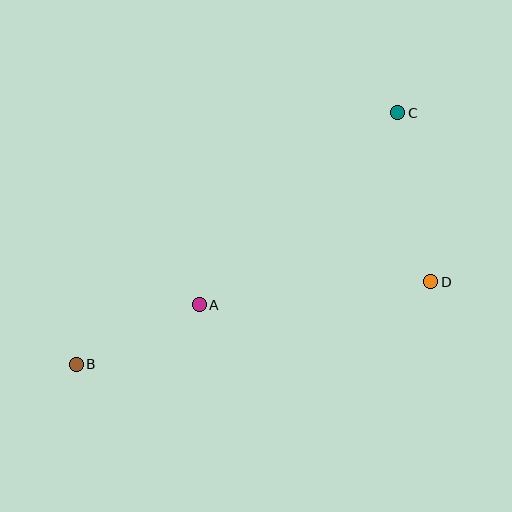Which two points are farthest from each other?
Points B and C are farthest from each other.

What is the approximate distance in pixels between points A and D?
The distance between A and D is approximately 233 pixels.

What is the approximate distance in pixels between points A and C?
The distance between A and C is approximately 276 pixels.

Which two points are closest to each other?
Points A and B are closest to each other.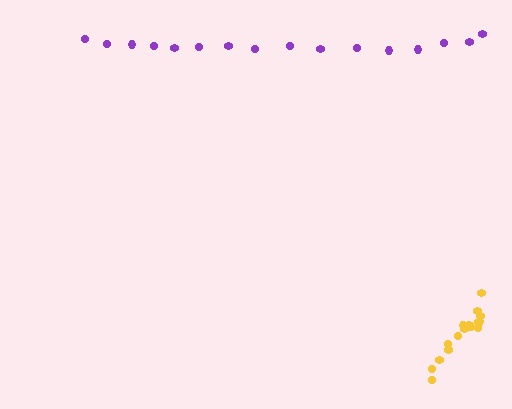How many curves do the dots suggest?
There are 2 distinct paths.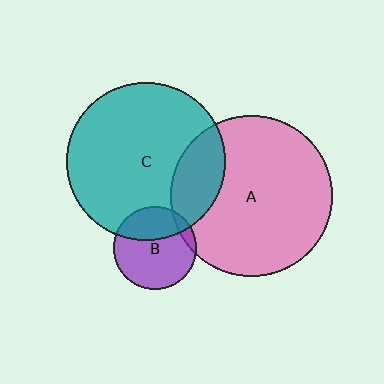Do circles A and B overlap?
Yes.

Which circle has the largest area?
Circle A (pink).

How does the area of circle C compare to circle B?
Approximately 3.7 times.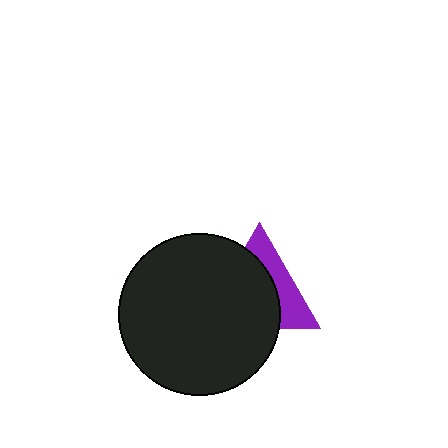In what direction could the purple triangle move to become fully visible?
The purple triangle could move toward the upper-right. That would shift it out from behind the black circle entirely.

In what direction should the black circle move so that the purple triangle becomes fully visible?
The black circle should move toward the lower-left. That is the shortest direction to clear the overlap and leave the purple triangle fully visible.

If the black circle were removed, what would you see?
You would see the complete purple triangle.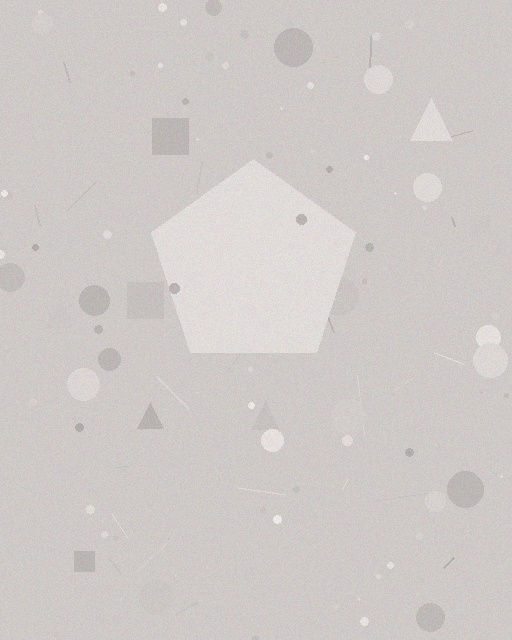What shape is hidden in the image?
A pentagon is hidden in the image.